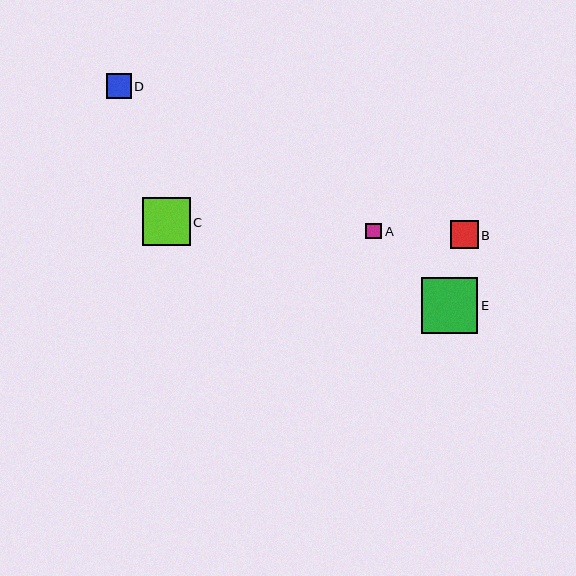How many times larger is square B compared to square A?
Square B is approximately 1.8 times the size of square A.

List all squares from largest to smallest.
From largest to smallest: E, C, B, D, A.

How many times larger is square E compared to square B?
Square E is approximately 2.0 times the size of square B.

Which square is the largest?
Square E is the largest with a size of approximately 56 pixels.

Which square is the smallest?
Square A is the smallest with a size of approximately 16 pixels.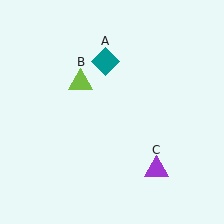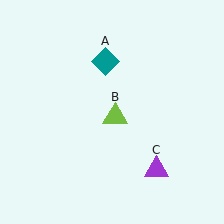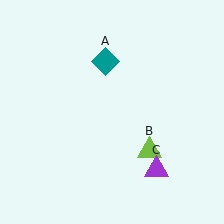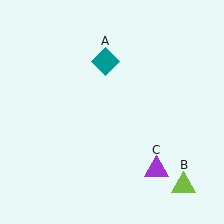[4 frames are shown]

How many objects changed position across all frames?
1 object changed position: lime triangle (object B).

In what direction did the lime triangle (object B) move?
The lime triangle (object B) moved down and to the right.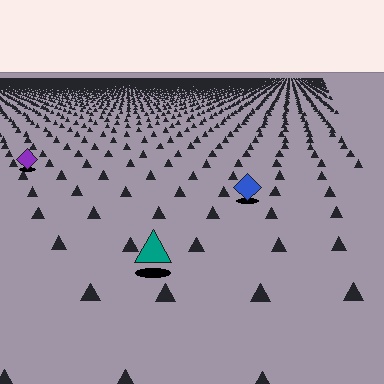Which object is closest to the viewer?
The teal triangle is closest. The texture marks near it are larger and more spread out.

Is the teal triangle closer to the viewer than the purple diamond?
Yes. The teal triangle is closer — you can tell from the texture gradient: the ground texture is coarser near it.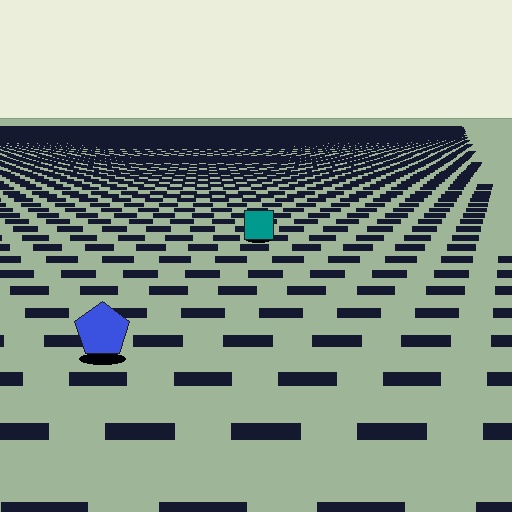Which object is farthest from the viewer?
The teal square is farthest from the viewer. It appears smaller and the ground texture around it is denser.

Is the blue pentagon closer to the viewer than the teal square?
Yes. The blue pentagon is closer — you can tell from the texture gradient: the ground texture is coarser near it.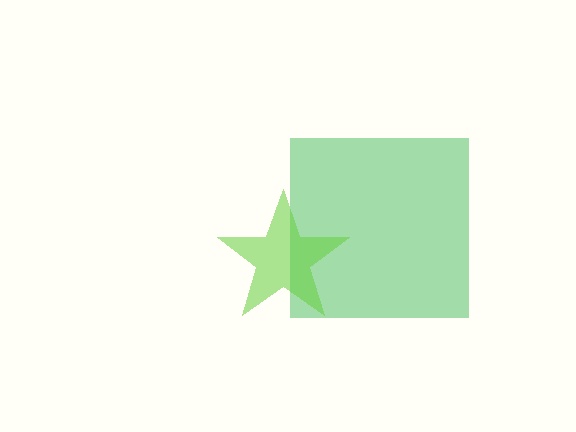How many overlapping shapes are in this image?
There are 2 overlapping shapes in the image.